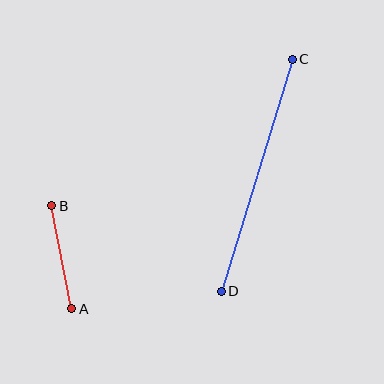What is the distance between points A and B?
The distance is approximately 105 pixels.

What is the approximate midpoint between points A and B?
The midpoint is at approximately (62, 257) pixels.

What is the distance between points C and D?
The distance is approximately 243 pixels.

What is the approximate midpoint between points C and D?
The midpoint is at approximately (257, 175) pixels.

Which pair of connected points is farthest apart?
Points C and D are farthest apart.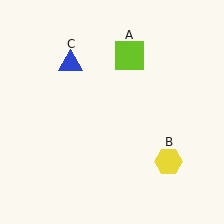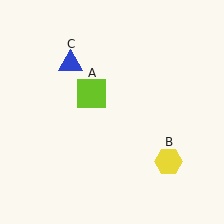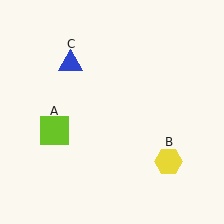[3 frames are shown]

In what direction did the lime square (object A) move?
The lime square (object A) moved down and to the left.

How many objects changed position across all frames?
1 object changed position: lime square (object A).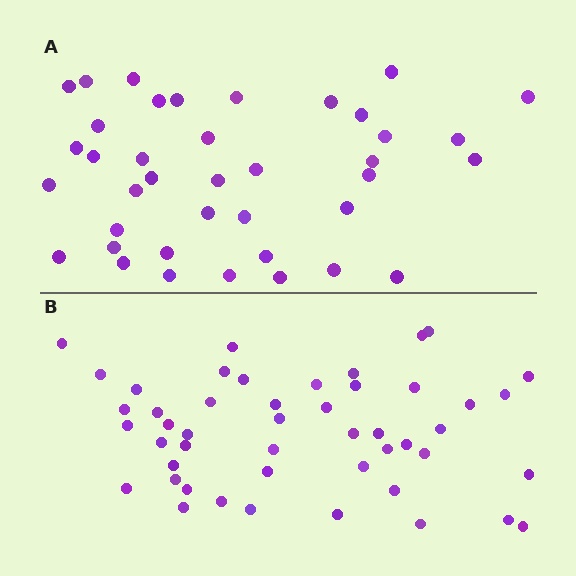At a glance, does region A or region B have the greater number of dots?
Region B (the bottom region) has more dots.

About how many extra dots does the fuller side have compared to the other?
Region B has roughly 8 or so more dots than region A.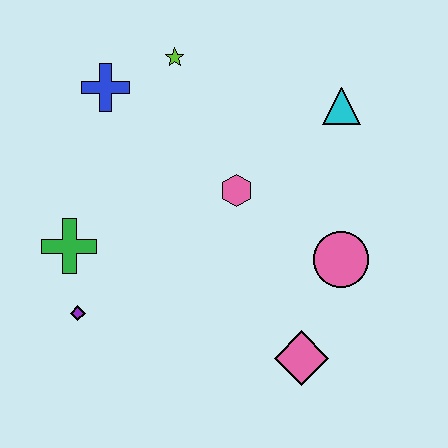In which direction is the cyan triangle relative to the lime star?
The cyan triangle is to the right of the lime star.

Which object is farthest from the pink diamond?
The blue cross is farthest from the pink diamond.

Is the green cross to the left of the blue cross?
Yes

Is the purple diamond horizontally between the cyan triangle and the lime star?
No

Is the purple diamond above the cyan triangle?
No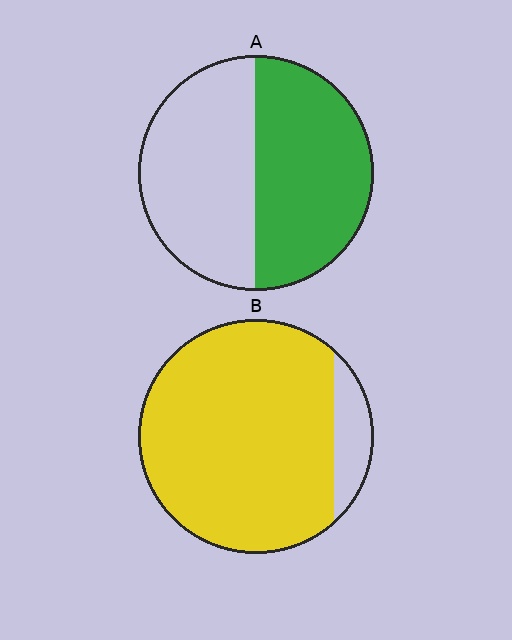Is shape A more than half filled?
Roughly half.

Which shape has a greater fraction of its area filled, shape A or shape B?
Shape B.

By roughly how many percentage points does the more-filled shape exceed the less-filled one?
By roughly 40 percentage points (B over A).